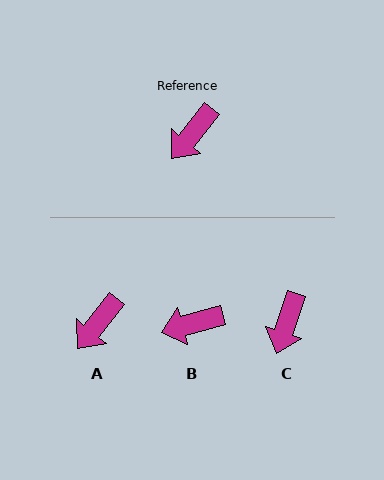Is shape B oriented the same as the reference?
No, it is off by about 35 degrees.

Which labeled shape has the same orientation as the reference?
A.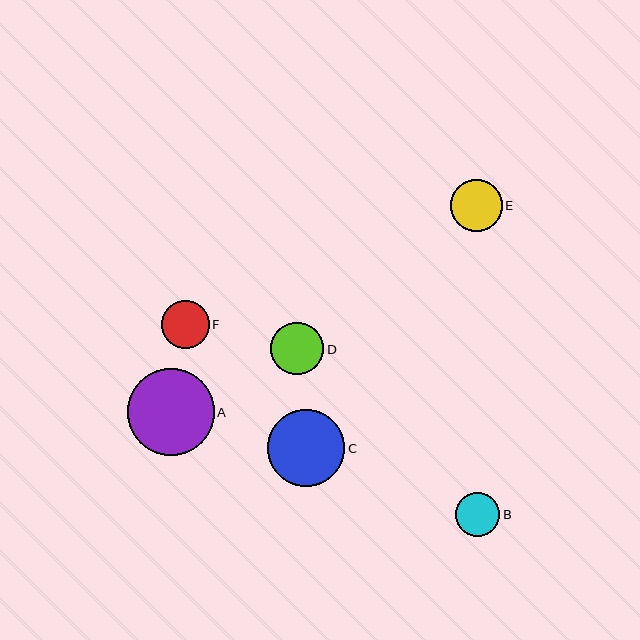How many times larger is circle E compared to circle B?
Circle E is approximately 1.2 times the size of circle B.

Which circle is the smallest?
Circle B is the smallest with a size of approximately 44 pixels.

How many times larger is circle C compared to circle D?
Circle C is approximately 1.5 times the size of circle D.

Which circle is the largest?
Circle A is the largest with a size of approximately 87 pixels.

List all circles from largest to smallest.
From largest to smallest: A, C, D, E, F, B.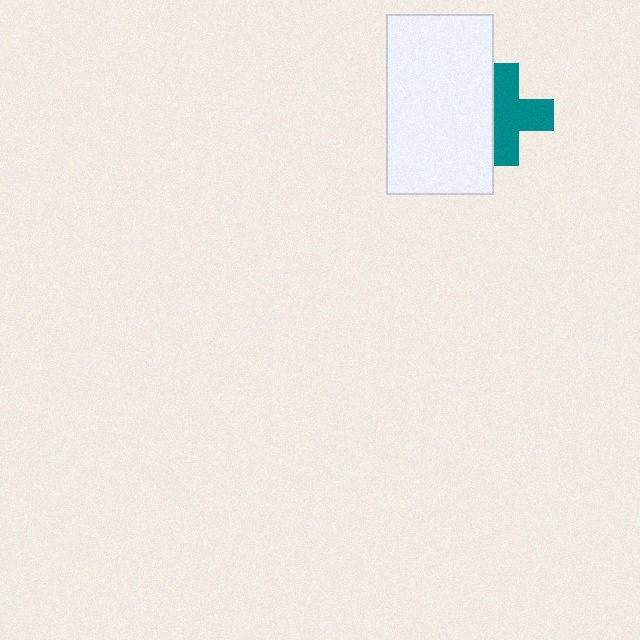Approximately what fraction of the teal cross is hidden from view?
Roughly 32% of the teal cross is hidden behind the white rectangle.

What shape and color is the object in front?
The object in front is a white rectangle.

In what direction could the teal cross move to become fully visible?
The teal cross could move right. That would shift it out from behind the white rectangle entirely.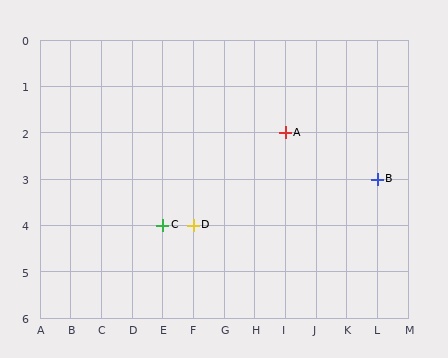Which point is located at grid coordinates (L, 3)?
Point B is at (L, 3).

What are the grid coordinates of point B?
Point B is at grid coordinates (L, 3).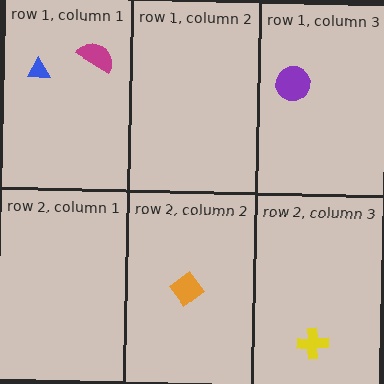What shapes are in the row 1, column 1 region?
The magenta semicircle, the blue triangle.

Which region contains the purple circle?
The row 1, column 3 region.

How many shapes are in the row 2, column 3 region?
1.